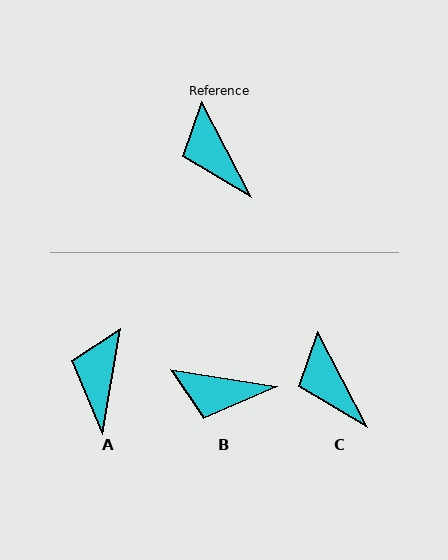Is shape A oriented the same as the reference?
No, it is off by about 37 degrees.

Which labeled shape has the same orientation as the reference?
C.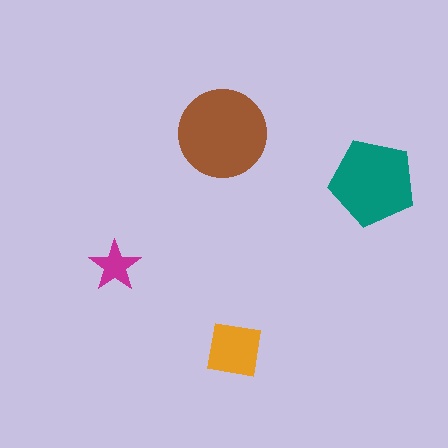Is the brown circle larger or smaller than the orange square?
Larger.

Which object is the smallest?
The magenta star.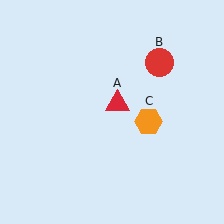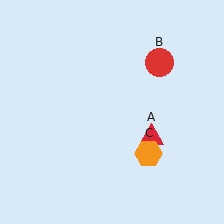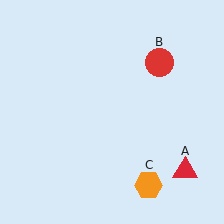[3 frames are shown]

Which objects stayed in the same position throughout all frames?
Red circle (object B) remained stationary.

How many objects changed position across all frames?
2 objects changed position: red triangle (object A), orange hexagon (object C).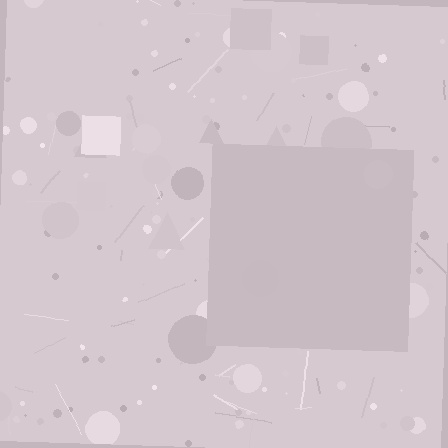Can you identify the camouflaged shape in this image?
The camouflaged shape is a square.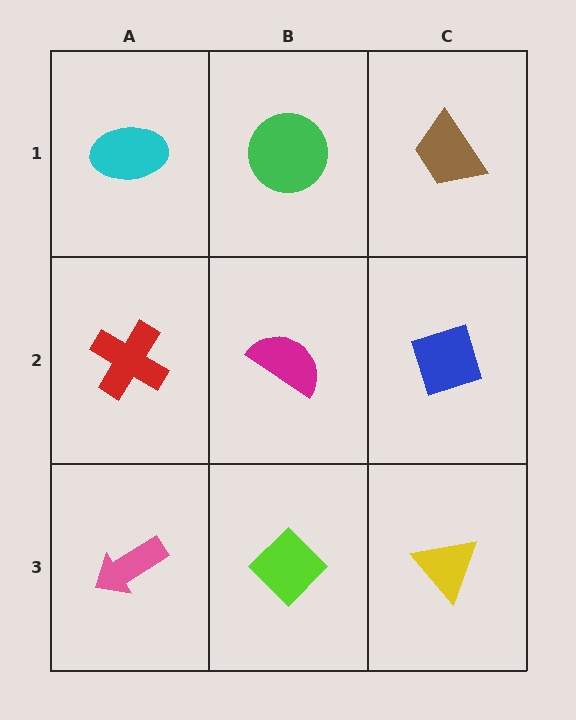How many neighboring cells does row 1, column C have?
2.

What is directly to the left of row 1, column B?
A cyan ellipse.